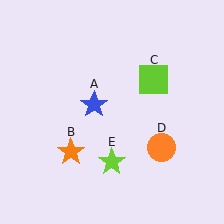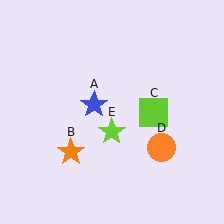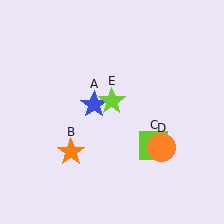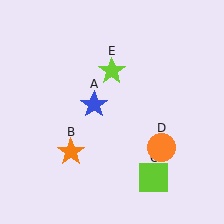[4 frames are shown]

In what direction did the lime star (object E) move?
The lime star (object E) moved up.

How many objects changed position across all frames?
2 objects changed position: lime square (object C), lime star (object E).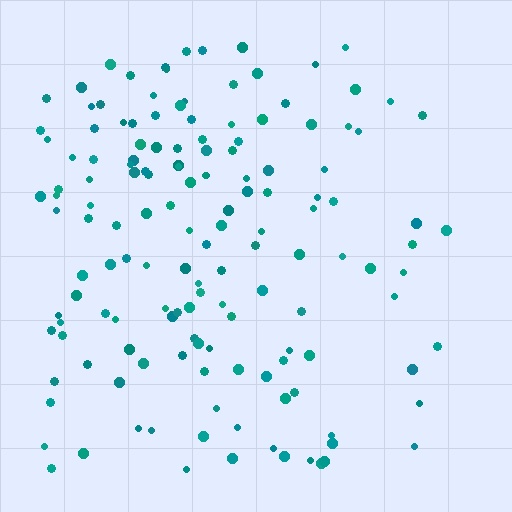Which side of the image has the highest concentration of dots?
The left.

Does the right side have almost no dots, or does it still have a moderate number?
Still a moderate number, just noticeably fewer than the left.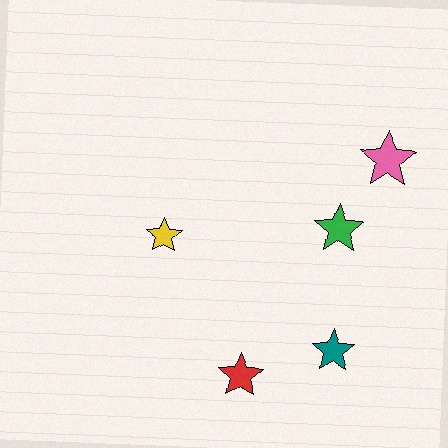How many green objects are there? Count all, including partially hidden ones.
There is 1 green object.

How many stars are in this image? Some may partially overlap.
There are 5 stars.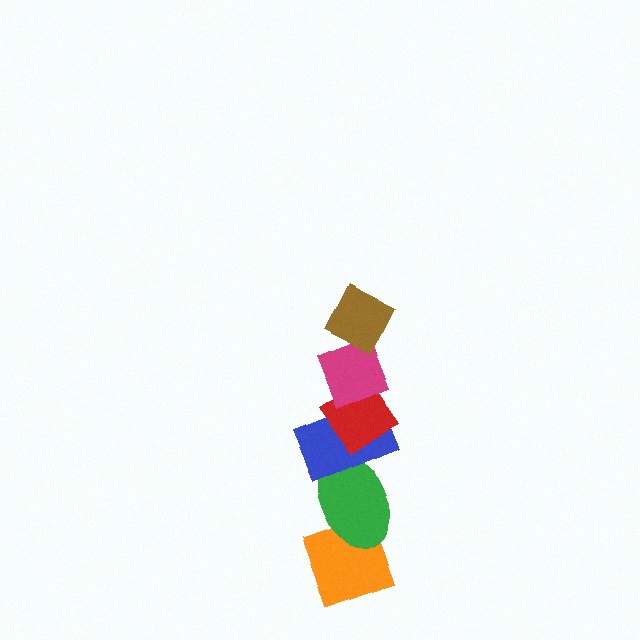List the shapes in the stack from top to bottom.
From top to bottom: the brown diamond, the magenta diamond, the red diamond, the blue rectangle, the green ellipse, the orange diamond.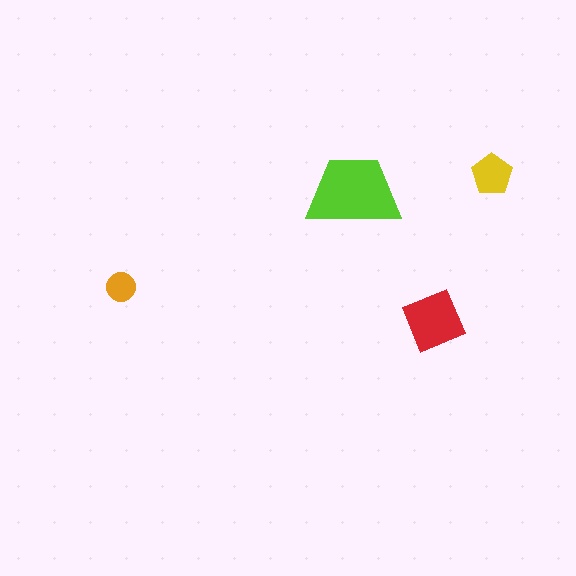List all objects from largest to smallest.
The lime trapezoid, the red square, the yellow pentagon, the orange circle.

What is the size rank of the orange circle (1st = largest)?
4th.